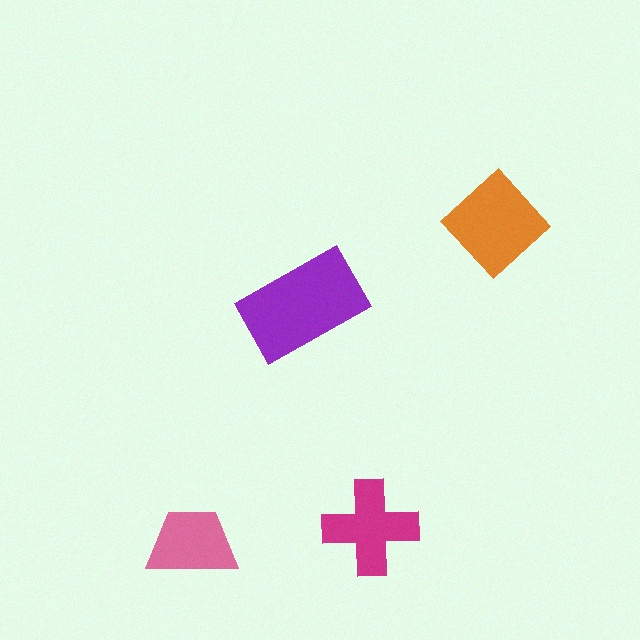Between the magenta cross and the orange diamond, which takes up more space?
The orange diamond.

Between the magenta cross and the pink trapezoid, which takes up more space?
The magenta cross.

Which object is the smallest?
The pink trapezoid.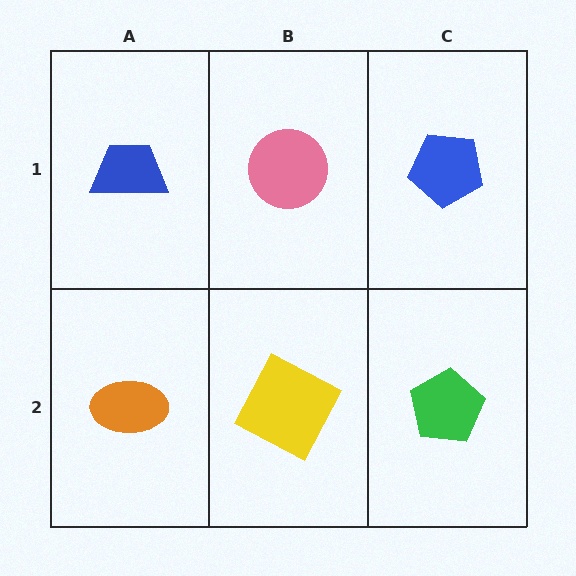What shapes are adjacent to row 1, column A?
An orange ellipse (row 2, column A), a pink circle (row 1, column B).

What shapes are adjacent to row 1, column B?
A yellow square (row 2, column B), a blue trapezoid (row 1, column A), a blue pentagon (row 1, column C).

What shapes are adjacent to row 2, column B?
A pink circle (row 1, column B), an orange ellipse (row 2, column A), a green pentagon (row 2, column C).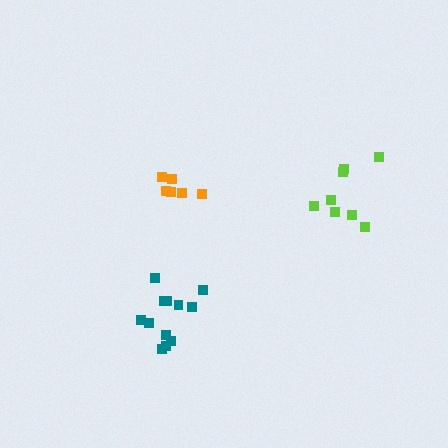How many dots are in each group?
Group 1: 12 dots, Group 2: 8 dots, Group 3: 6 dots (26 total).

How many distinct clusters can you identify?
There are 3 distinct clusters.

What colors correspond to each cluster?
The clusters are colored: teal, lime, orange.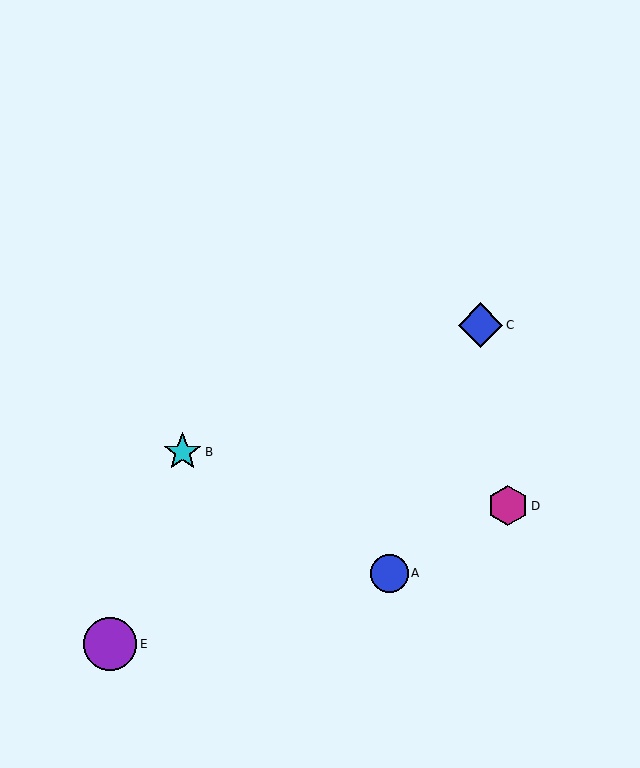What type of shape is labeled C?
Shape C is a blue diamond.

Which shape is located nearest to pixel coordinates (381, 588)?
The blue circle (labeled A) at (389, 573) is nearest to that location.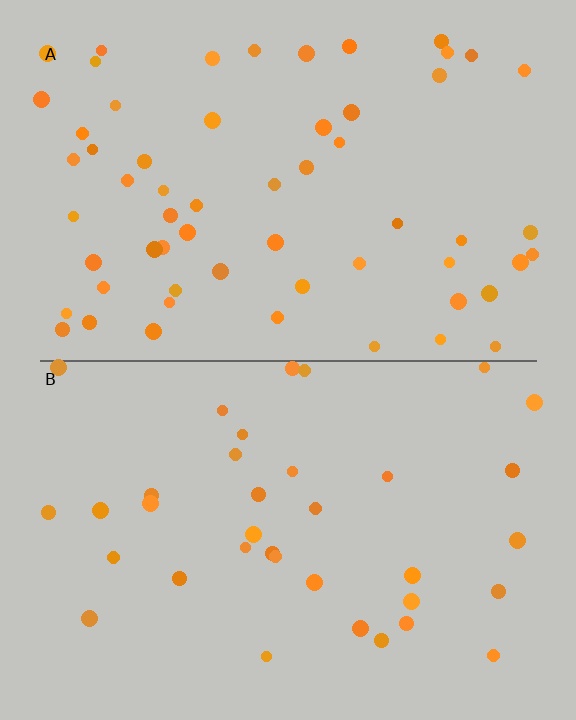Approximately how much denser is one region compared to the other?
Approximately 1.6× — region A over region B.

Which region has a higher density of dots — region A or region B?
A (the top).